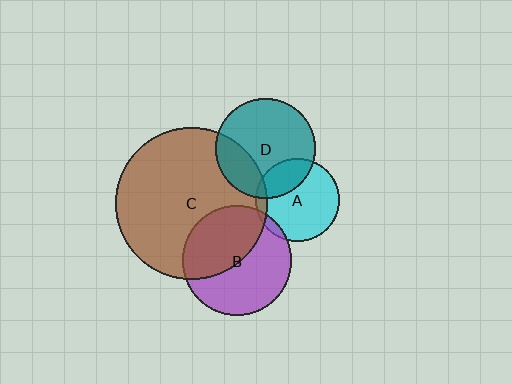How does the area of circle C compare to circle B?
Approximately 1.9 times.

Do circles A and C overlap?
Yes.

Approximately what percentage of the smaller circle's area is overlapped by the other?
Approximately 5%.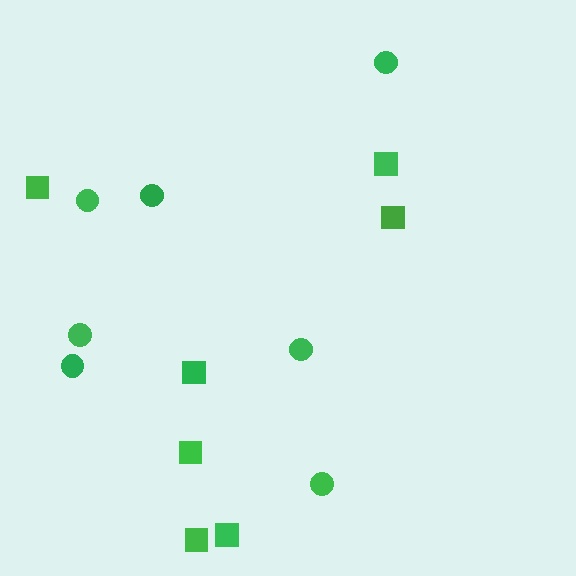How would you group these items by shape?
There are 2 groups: one group of circles (7) and one group of squares (7).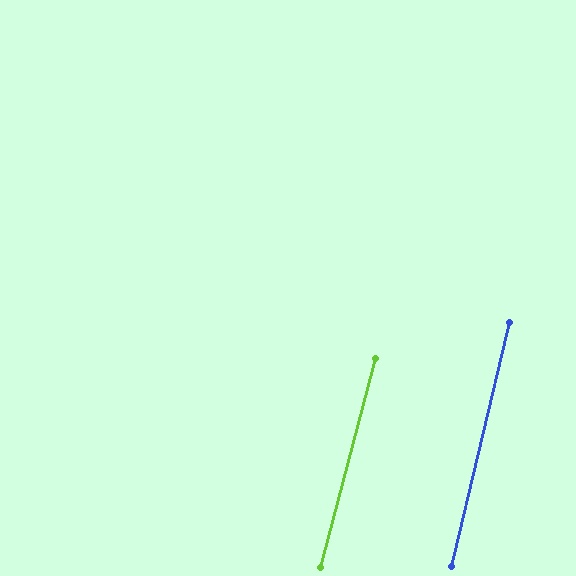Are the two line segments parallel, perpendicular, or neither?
Parallel — their directions differ by only 1.4°.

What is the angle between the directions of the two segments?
Approximately 1 degree.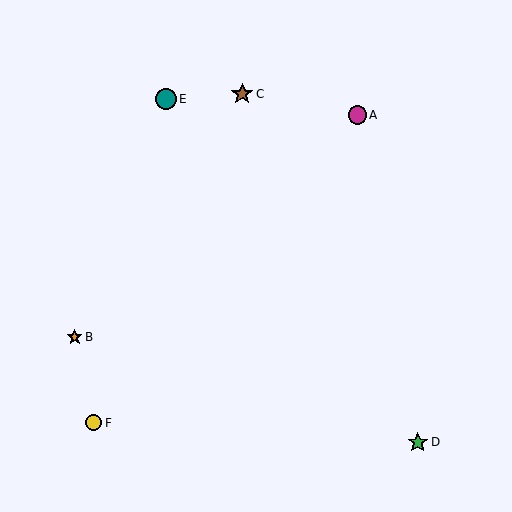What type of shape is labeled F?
Shape F is a yellow circle.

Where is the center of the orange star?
The center of the orange star is at (75, 337).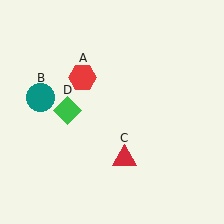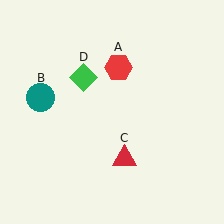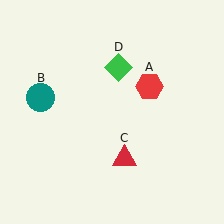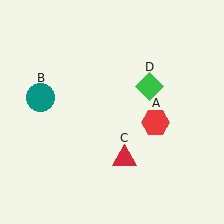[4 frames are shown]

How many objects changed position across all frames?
2 objects changed position: red hexagon (object A), green diamond (object D).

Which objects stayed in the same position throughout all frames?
Teal circle (object B) and red triangle (object C) remained stationary.